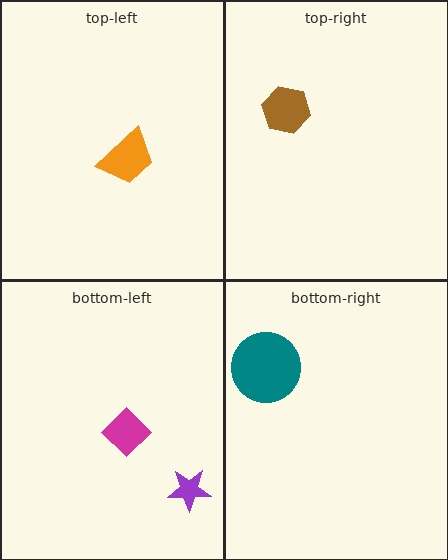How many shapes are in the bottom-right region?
1.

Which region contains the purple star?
The bottom-left region.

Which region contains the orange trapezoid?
The top-left region.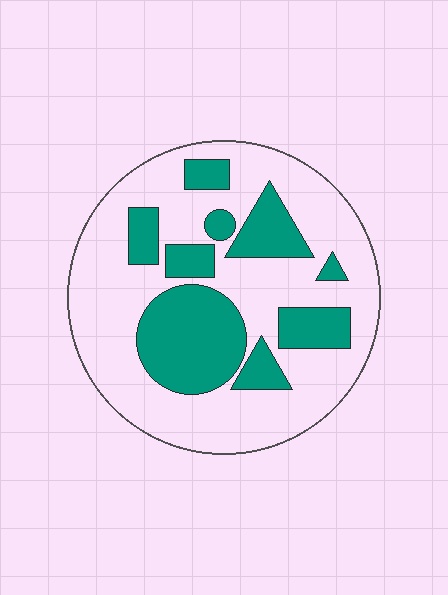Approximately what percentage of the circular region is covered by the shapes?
Approximately 30%.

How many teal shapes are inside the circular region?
9.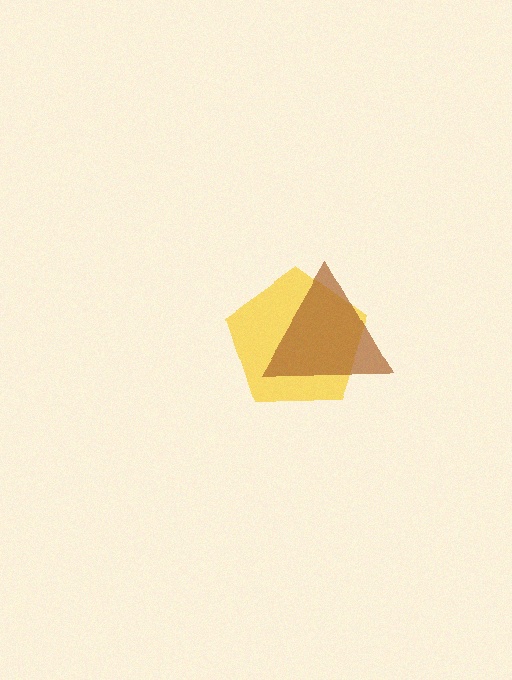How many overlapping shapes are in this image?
There are 2 overlapping shapes in the image.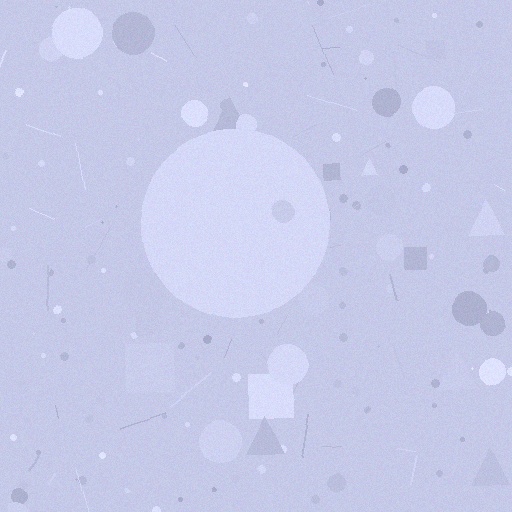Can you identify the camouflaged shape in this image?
The camouflaged shape is a circle.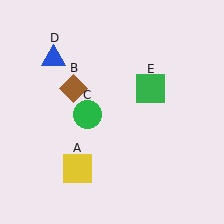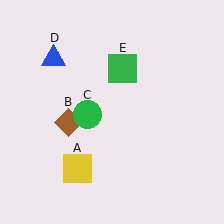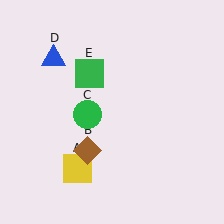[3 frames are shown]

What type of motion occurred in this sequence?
The brown diamond (object B), green square (object E) rotated counterclockwise around the center of the scene.